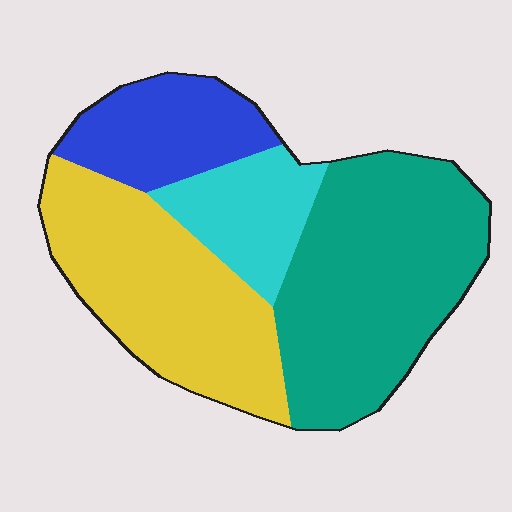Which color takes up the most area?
Teal, at roughly 40%.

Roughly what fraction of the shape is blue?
Blue covers about 15% of the shape.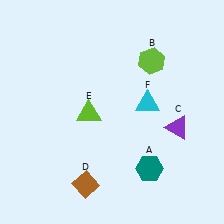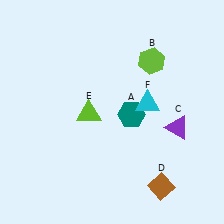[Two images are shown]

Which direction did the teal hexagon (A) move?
The teal hexagon (A) moved up.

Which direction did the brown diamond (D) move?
The brown diamond (D) moved right.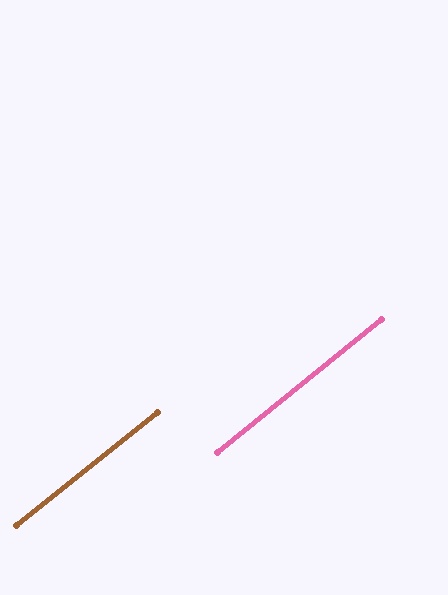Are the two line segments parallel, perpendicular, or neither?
Parallel — their directions differ by only 0.4°.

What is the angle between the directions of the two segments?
Approximately 0 degrees.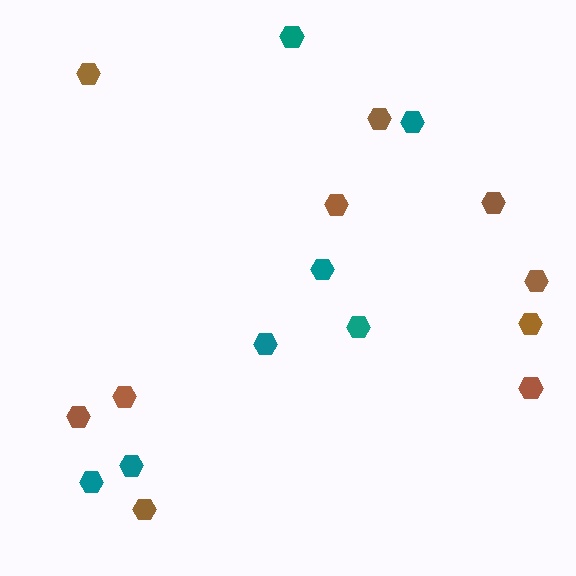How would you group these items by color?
There are 2 groups: one group of brown hexagons (10) and one group of teal hexagons (7).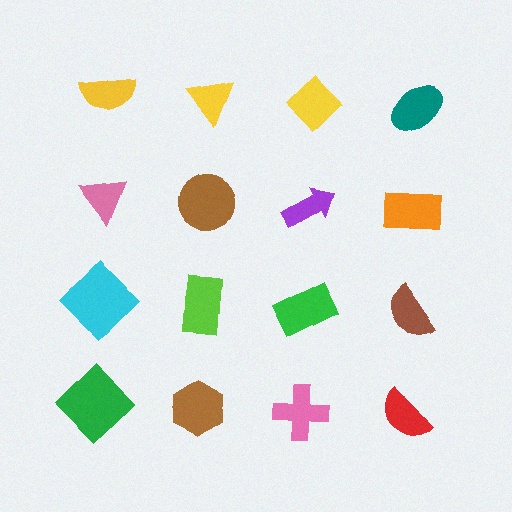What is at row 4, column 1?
A green diamond.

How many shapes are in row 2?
4 shapes.